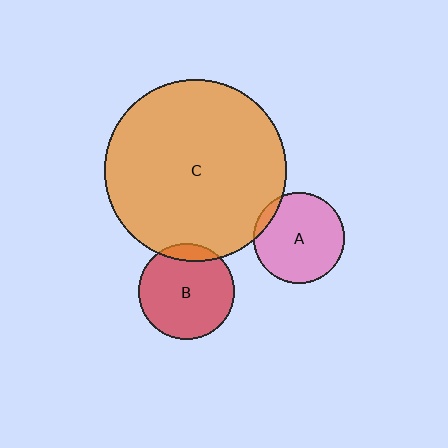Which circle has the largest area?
Circle C (orange).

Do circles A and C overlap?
Yes.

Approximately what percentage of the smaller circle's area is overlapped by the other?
Approximately 5%.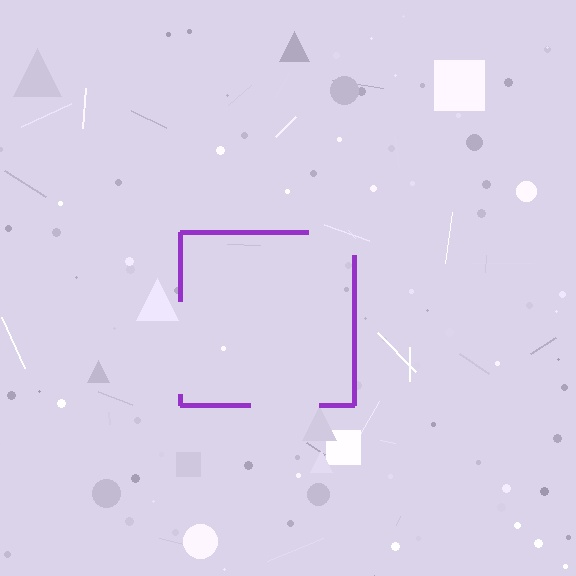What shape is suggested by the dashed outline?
The dashed outline suggests a square.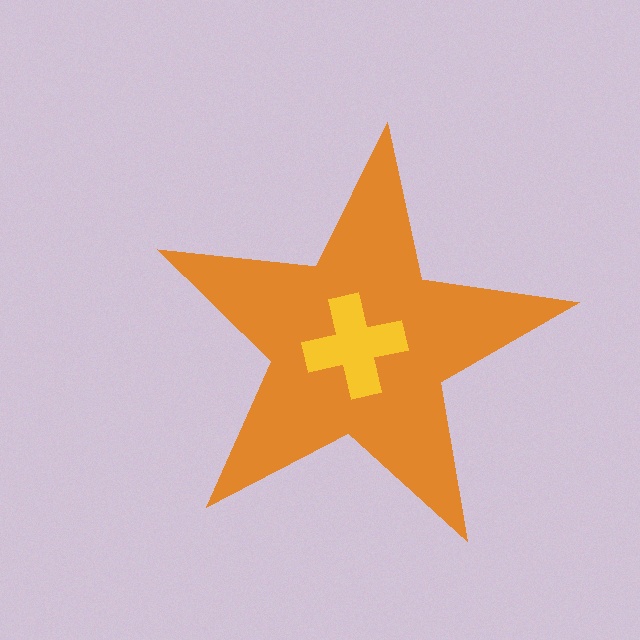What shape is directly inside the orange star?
The yellow cross.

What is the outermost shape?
The orange star.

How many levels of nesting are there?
2.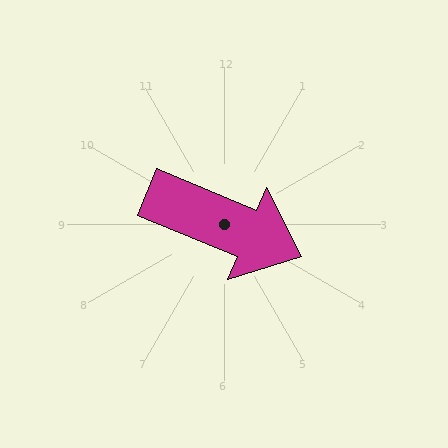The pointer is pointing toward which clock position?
Roughly 4 o'clock.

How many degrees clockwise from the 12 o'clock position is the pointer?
Approximately 113 degrees.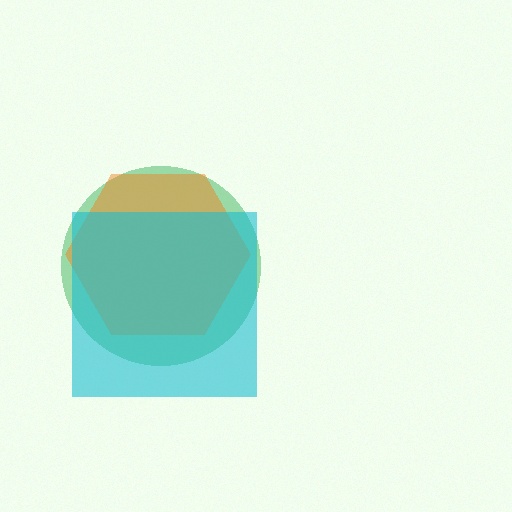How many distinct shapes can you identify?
There are 3 distinct shapes: a green circle, an orange hexagon, a cyan square.